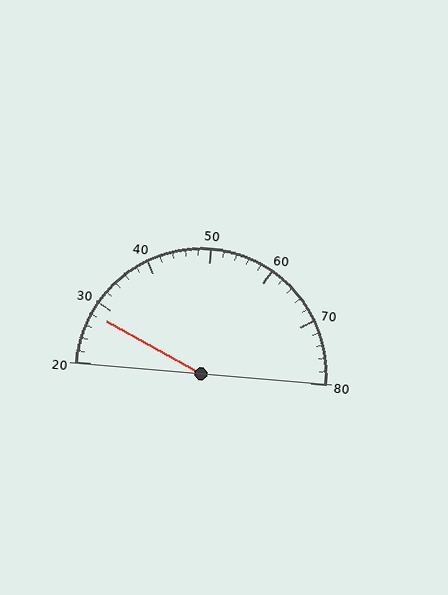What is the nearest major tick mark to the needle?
The nearest major tick mark is 30.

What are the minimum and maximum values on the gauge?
The gauge ranges from 20 to 80.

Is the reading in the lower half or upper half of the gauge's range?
The reading is in the lower half of the range (20 to 80).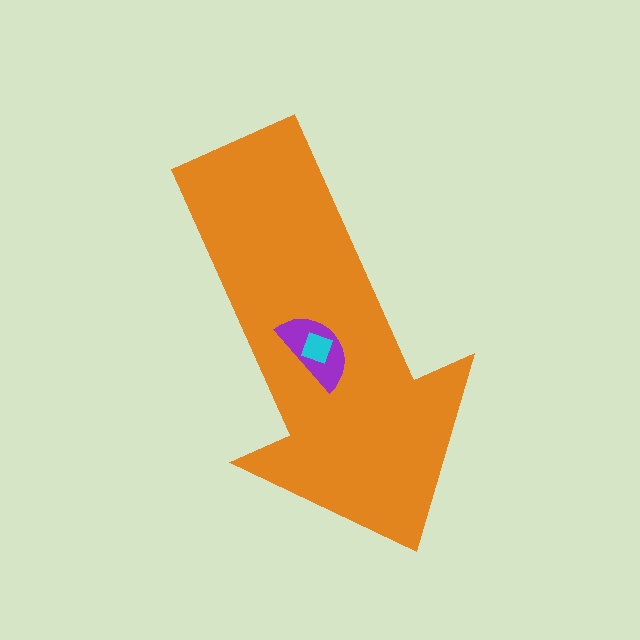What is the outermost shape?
The orange arrow.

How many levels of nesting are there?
3.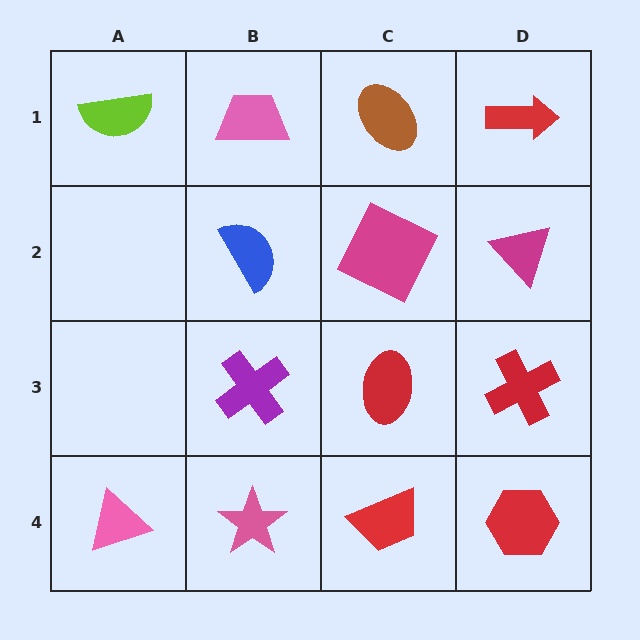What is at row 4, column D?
A red hexagon.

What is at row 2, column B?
A blue semicircle.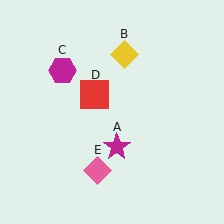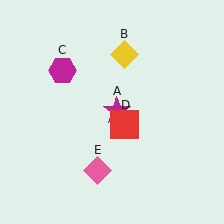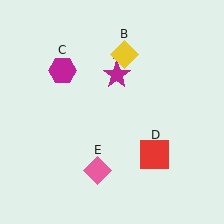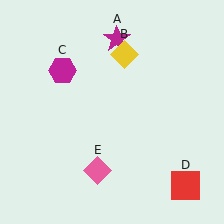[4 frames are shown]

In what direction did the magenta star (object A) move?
The magenta star (object A) moved up.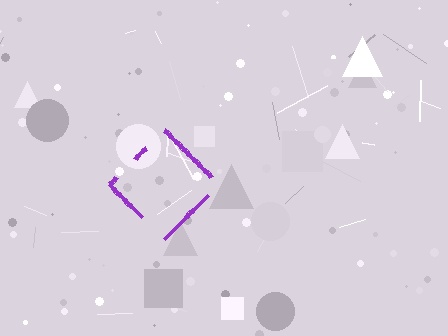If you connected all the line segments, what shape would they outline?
They would outline a diamond.